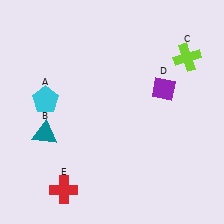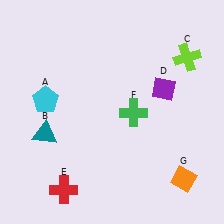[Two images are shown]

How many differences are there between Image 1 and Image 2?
There are 2 differences between the two images.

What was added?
A green cross (F), an orange diamond (G) were added in Image 2.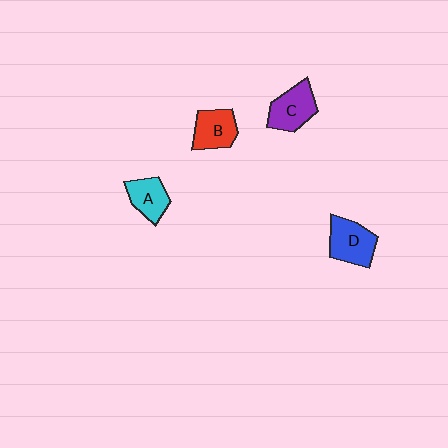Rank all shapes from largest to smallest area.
From largest to smallest: D (blue), C (purple), B (red), A (cyan).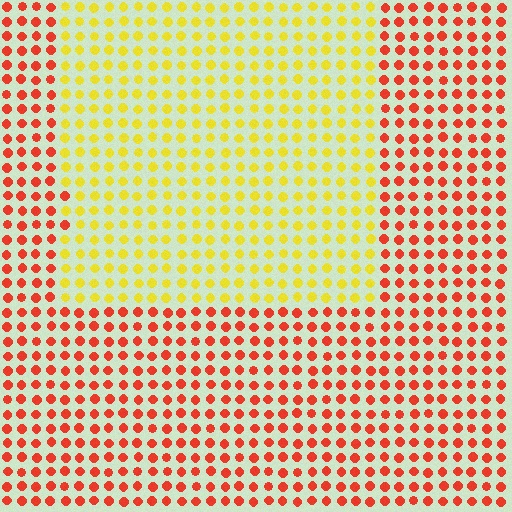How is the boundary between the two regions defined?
The boundary is defined purely by a slight shift in hue (about 52 degrees). Spacing, size, and orientation are identical on both sides.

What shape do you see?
I see a rectangle.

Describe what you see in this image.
The image is filled with small red elements in a uniform arrangement. A rectangle-shaped region is visible where the elements are tinted to a slightly different hue, forming a subtle color boundary.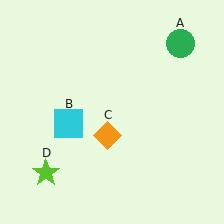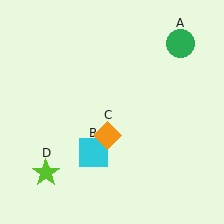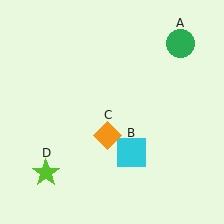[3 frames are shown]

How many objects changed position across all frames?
1 object changed position: cyan square (object B).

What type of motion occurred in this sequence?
The cyan square (object B) rotated counterclockwise around the center of the scene.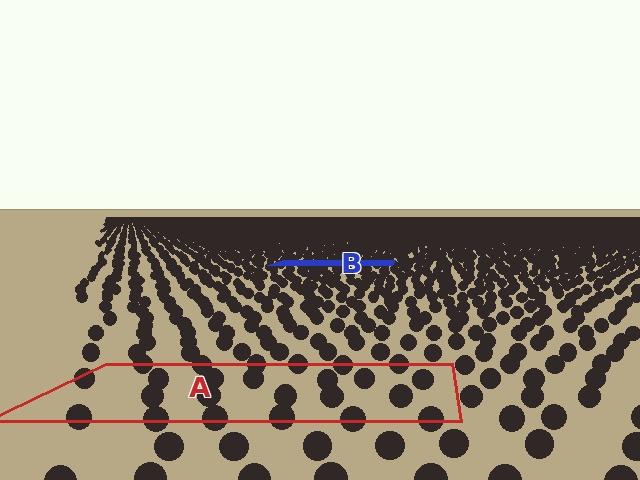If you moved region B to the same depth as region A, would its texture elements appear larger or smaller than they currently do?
They would appear larger. At a closer depth, the same texture elements are projected at a bigger on-screen size.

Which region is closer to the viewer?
Region A is closer. The texture elements there are larger and more spread out.